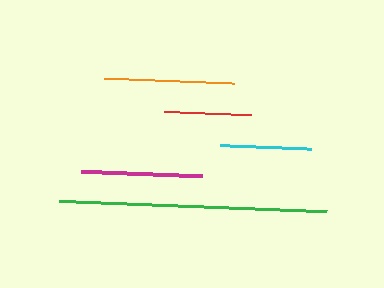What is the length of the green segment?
The green segment is approximately 268 pixels long.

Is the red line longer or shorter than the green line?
The green line is longer than the red line.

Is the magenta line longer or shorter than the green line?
The green line is longer than the magenta line.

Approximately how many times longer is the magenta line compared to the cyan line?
The magenta line is approximately 1.3 times the length of the cyan line.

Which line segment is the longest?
The green line is the longest at approximately 268 pixels.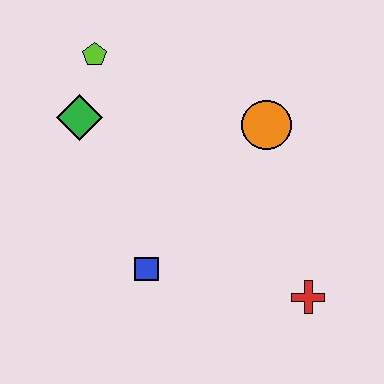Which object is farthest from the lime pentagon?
The red cross is farthest from the lime pentagon.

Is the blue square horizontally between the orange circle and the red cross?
No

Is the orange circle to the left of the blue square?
No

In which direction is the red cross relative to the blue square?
The red cross is to the right of the blue square.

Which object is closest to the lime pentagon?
The green diamond is closest to the lime pentagon.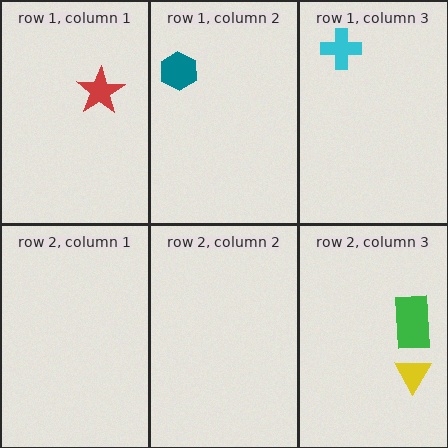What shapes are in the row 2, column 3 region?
The green rectangle, the yellow triangle.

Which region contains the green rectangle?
The row 2, column 3 region.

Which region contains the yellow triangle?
The row 2, column 3 region.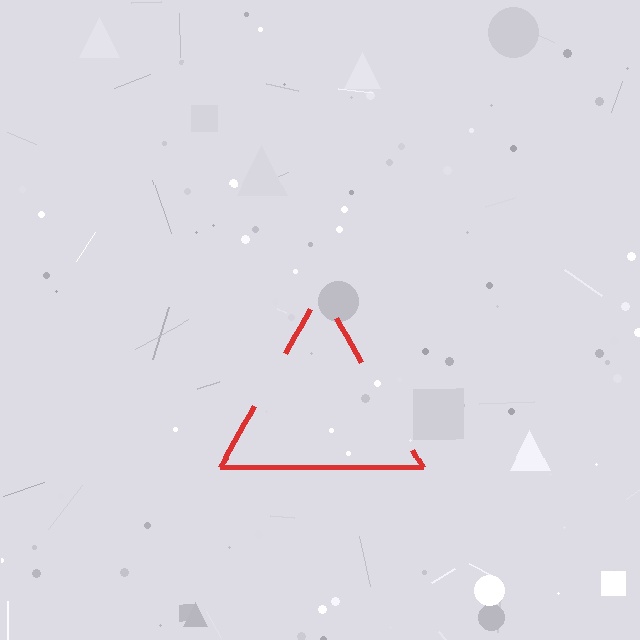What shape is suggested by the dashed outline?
The dashed outline suggests a triangle.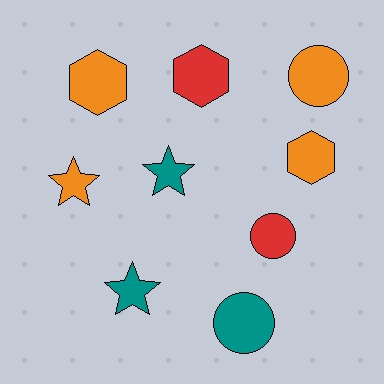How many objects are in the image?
There are 9 objects.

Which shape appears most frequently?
Star, with 3 objects.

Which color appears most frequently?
Orange, with 4 objects.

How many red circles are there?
There is 1 red circle.